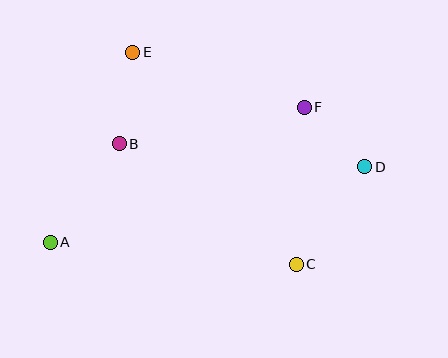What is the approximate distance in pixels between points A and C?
The distance between A and C is approximately 247 pixels.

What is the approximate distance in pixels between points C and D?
The distance between C and D is approximately 119 pixels.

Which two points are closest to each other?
Points D and F are closest to each other.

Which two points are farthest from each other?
Points A and D are farthest from each other.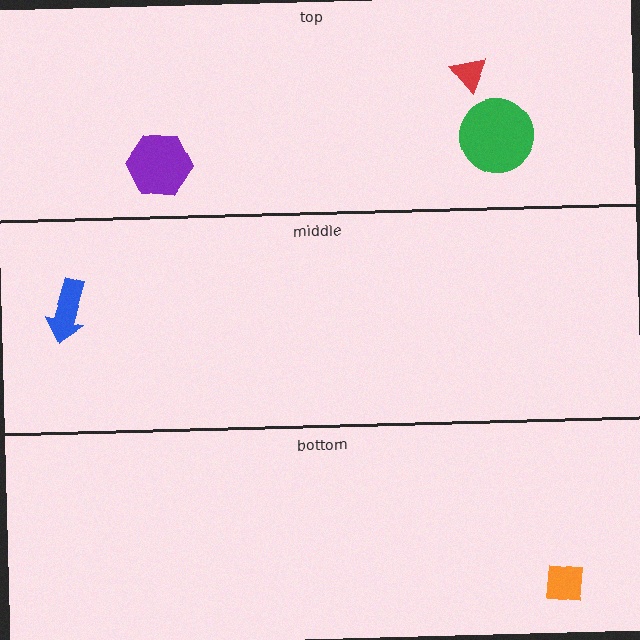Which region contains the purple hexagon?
The top region.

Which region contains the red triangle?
The top region.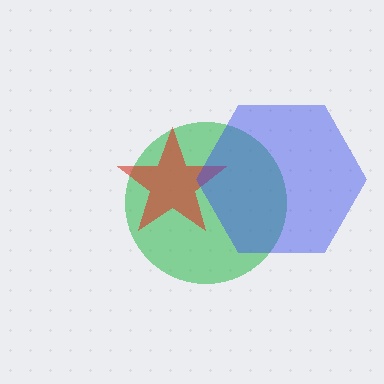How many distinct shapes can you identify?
There are 3 distinct shapes: a green circle, a red star, a blue hexagon.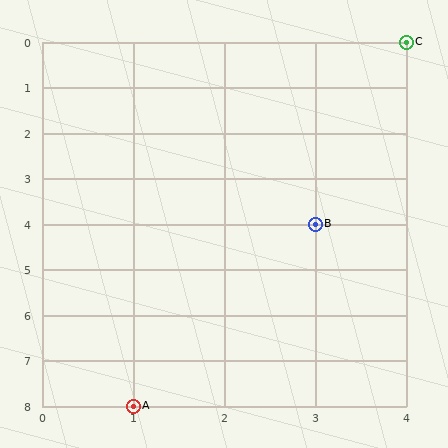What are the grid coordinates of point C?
Point C is at grid coordinates (4, 0).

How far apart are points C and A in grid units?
Points C and A are 3 columns and 8 rows apart (about 8.5 grid units diagonally).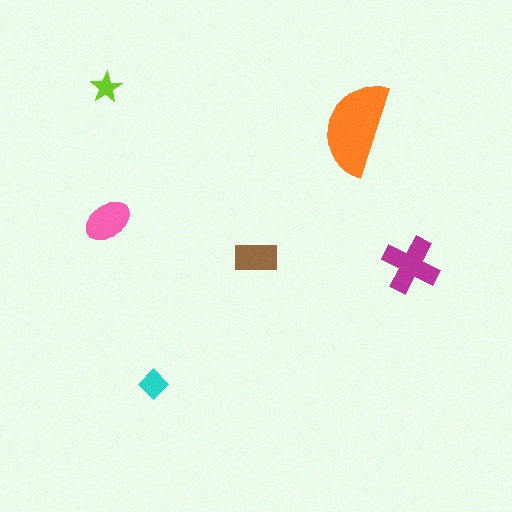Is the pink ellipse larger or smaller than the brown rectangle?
Larger.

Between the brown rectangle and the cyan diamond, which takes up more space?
The brown rectangle.